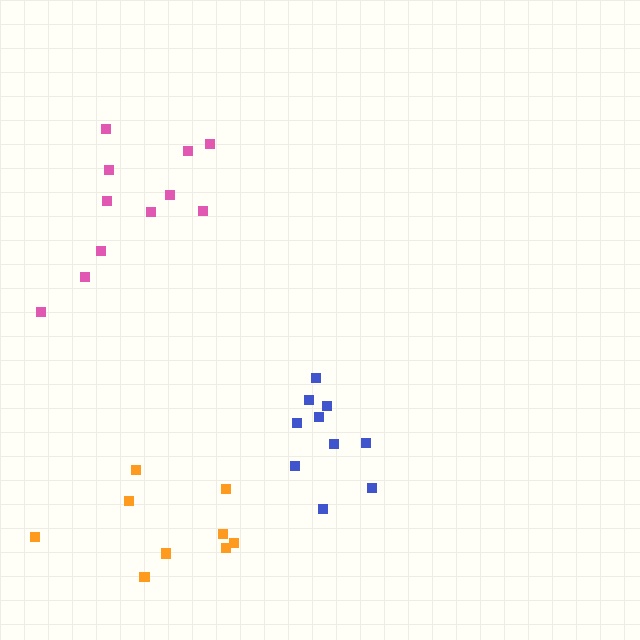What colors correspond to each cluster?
The clusters are colored: blue, pink, orange.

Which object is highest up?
The pink cluster is topmost.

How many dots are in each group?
Group 1: 10 dots, Group 2: 11 dots, Group 3: 9 dots (30 total).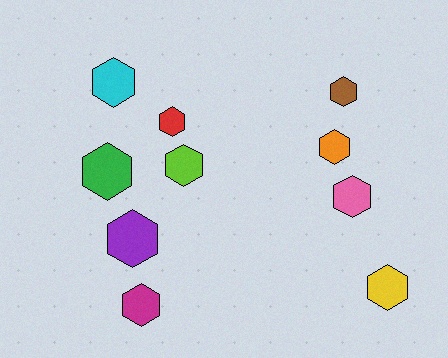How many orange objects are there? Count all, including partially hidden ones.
There is 1 orange object.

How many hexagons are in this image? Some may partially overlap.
There are 10 hexagons.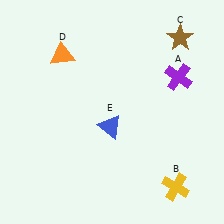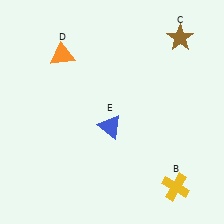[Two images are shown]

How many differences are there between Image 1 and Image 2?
There is 1 difference between the two images.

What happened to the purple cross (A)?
The purple cross (A) was removed in Image 2. It was in the top-right area of Image 1.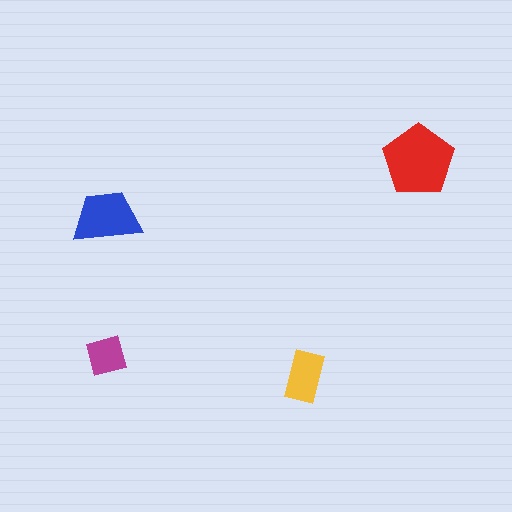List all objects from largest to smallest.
The red pentagon, the blue trapezoid, the yellow rectangle, the magenta square.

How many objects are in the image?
There are 4 objects in the image.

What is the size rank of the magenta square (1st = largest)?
4th.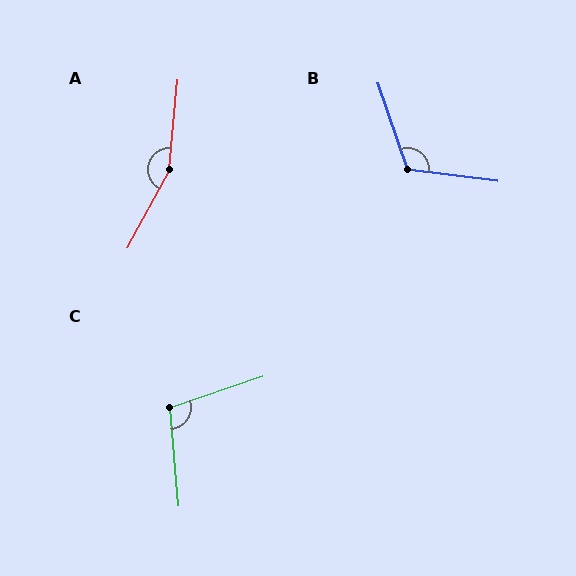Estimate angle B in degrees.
Approximately 116 degrees.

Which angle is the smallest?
C, at approximately 104 degrees.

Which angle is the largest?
A, at approximately 157 degrees.